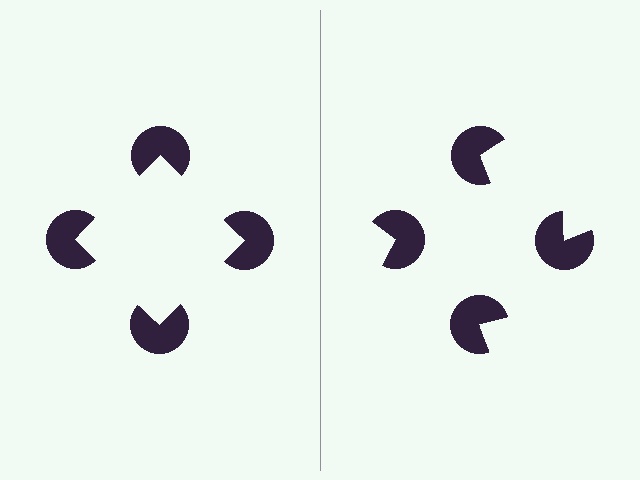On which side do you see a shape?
An illusory square appears on the left side. On the right side the wedge cuts are rotated, so no coherent shape forms.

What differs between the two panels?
The pac-man discs are positioned identically on both sides; only the wedge orientations differ. On the left they align to a square; on the right they are misaligned.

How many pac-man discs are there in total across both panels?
8 — 4 on each side.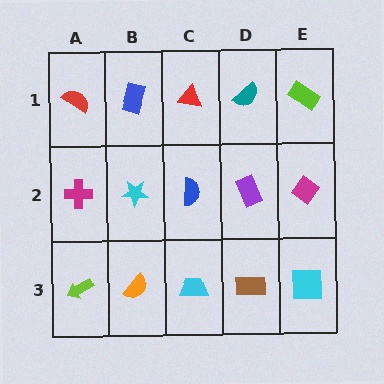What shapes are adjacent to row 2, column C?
A red triangle (row 1, column C), a cyan trapezoid (row 3, column C), a cyan star (row 2, column B), a purple rectangle (row 2, column D).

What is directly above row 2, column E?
A lime rectangle.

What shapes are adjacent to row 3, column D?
A purple rectangle (row 2, column D), a cyan trapezoid (row 3, column C), a cyan square (row 3, column E).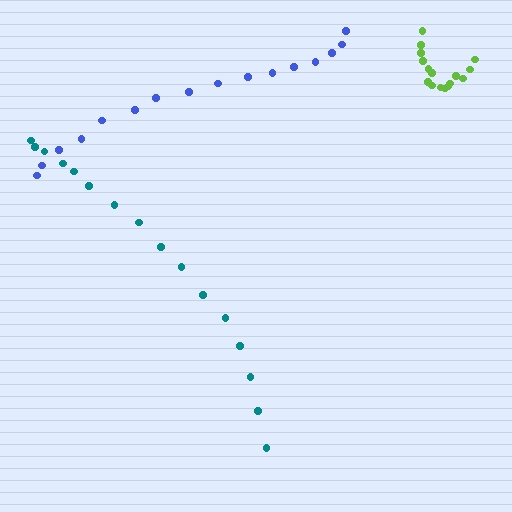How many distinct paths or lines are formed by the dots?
There are 3 distinct paths.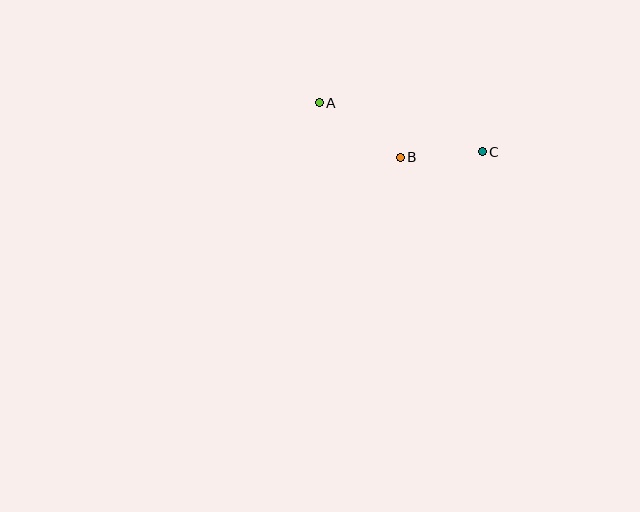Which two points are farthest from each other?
Points A and C are farthest from each other.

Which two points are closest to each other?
Points B and C are closest to each other.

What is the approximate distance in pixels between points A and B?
The distance between A and B is approximately 97 pixels.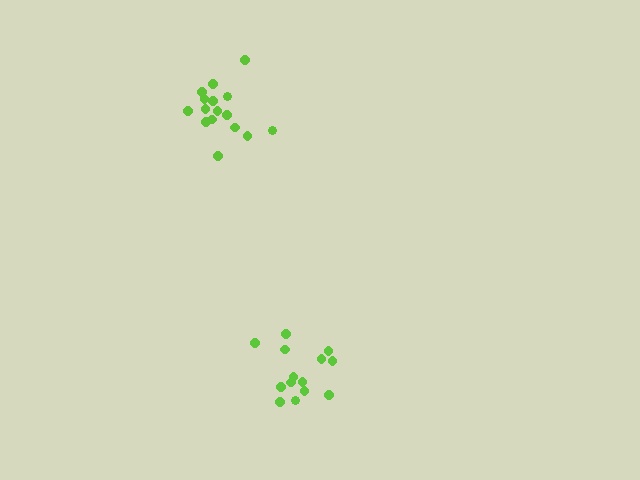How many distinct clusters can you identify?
There are 2 distinct clusters.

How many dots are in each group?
Group 1: 14 dots, Group 2: 16 dots (30 total).